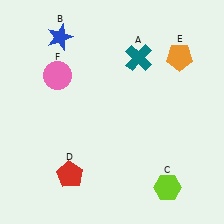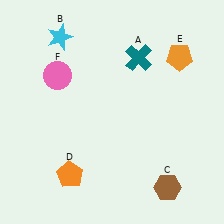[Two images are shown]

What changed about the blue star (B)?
In Image 1, B is blue. In Image 2, it changed to cyan.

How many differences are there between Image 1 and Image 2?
There are 3 differences between the two images.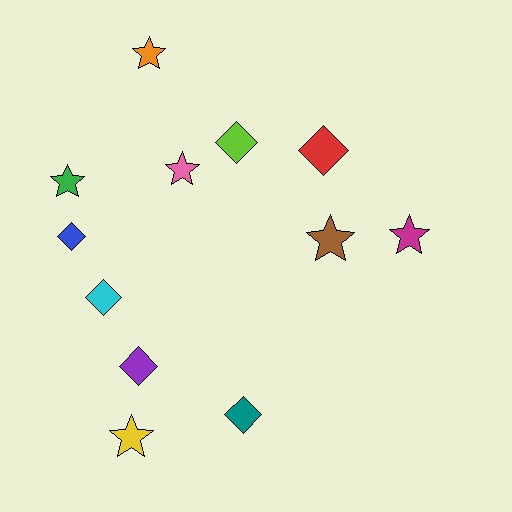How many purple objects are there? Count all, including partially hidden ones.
There is 1 purple object.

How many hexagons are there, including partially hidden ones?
There are no hexagons.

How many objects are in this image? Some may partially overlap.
There are 12 objects.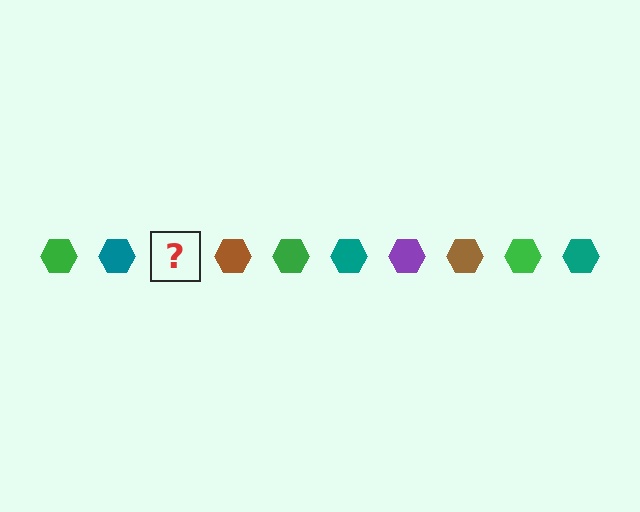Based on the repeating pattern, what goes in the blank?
The blank should be a purple hexagon.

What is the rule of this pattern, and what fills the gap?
The rule is that the pattern cycles through green, teal, purple, brown hexagons. The gap should be filled with a purple hexagon.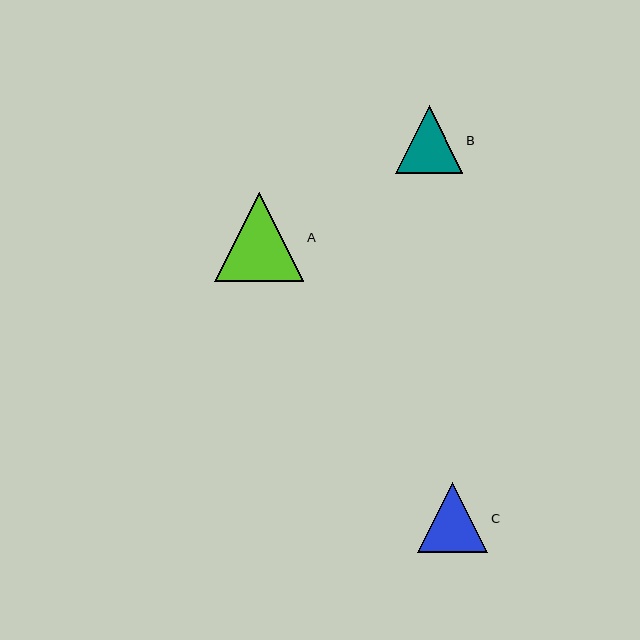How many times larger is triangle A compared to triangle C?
Triangle A is approximately 1.3 times the size of triangle C.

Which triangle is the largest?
Triangle A is the largest with a size of approximately 89 pixels.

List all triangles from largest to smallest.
From largest to smallest: A, C, B.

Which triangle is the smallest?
Triangle B is the smallest with a size of approximately 67 pixels.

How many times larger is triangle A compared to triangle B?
Triangle A is approximately 1.3 times the size of triangle B.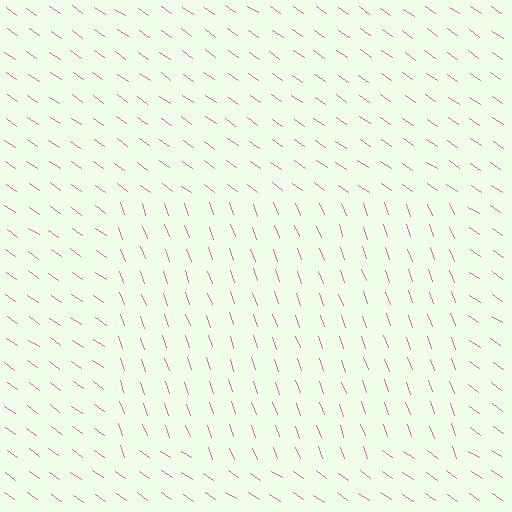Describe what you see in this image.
The image is filled with small pink line segments. A rectangle region in the image has lines oriented differently from the surrounding lines, creating a visible texture boundary.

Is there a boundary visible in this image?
Yes, there is a texture boundary formed by a change in line orientation.